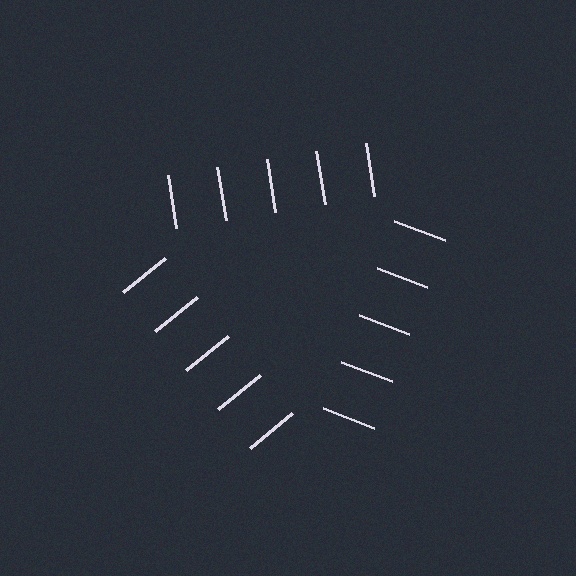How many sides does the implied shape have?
3 sides — the line-ends trace a triangle.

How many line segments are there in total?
15 — 5 along each of the 3 edges.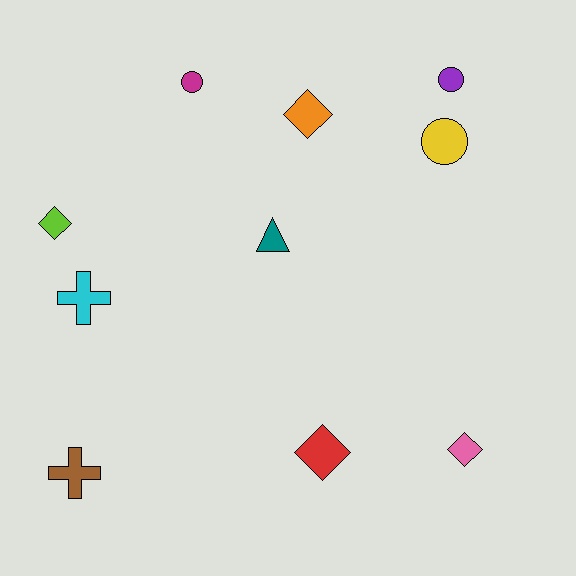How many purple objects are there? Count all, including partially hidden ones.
There is 1 purple object.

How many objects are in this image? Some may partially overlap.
There are 10 objects.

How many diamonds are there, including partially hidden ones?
There are 4 diamonds.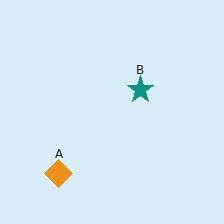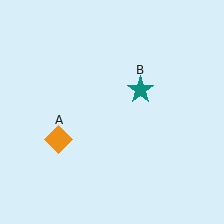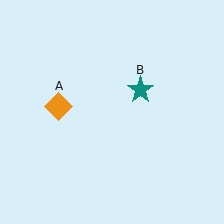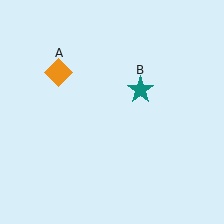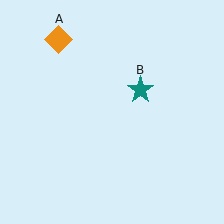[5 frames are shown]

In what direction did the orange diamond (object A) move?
The orange diamond (object A) moved up.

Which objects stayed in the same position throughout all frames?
Teal star (object B) remained stationary.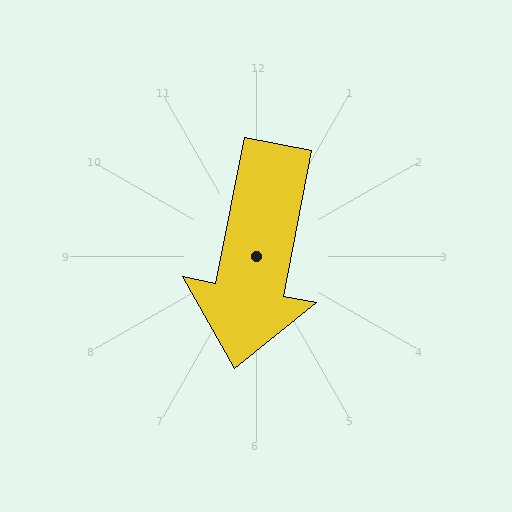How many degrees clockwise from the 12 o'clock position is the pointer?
Approximately 191 degrees.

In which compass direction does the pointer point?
South.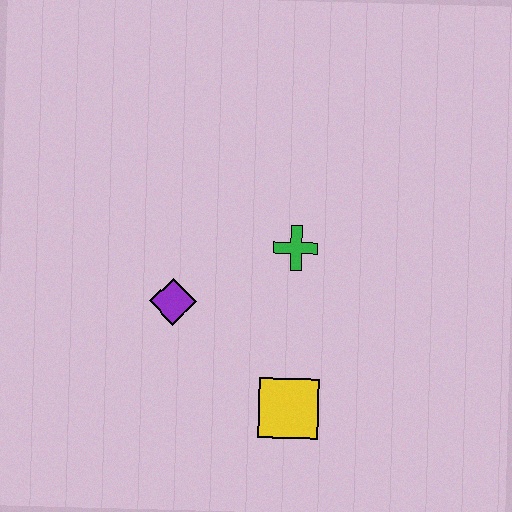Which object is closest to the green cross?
The purple diamond is closest to the green cross.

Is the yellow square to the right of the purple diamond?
Yes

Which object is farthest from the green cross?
The yellow square is farthest from the green cross.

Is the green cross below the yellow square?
No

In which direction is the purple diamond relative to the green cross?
The purple diamond is to the left of the green cross.